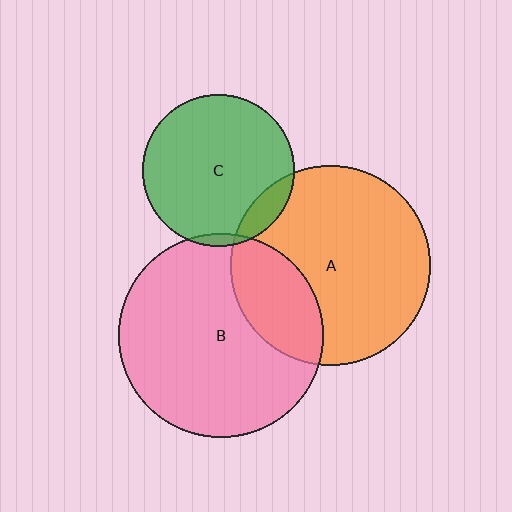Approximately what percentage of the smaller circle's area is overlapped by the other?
Approximately 10%.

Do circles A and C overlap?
Yes.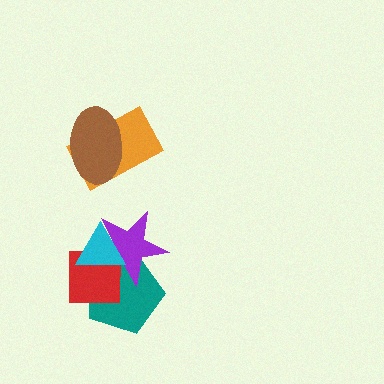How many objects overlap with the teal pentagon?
3 objects overlap with the teal pentagon.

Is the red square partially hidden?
Yes, it is partially covered by another shape.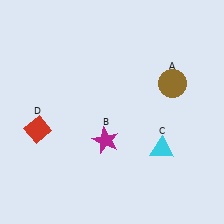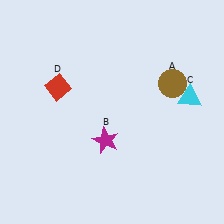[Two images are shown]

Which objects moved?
The objects that moved are: the cyan triangle (C), the red diamond (D).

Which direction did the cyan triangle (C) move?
The cyan triangle (C) moved up.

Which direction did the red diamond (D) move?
The red diamond (D) moved up.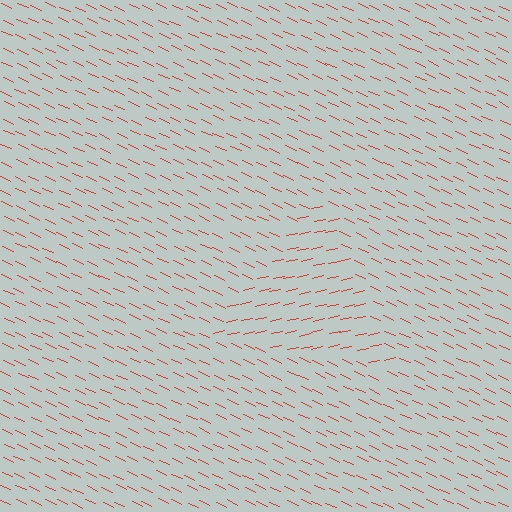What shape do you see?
I see a triangle.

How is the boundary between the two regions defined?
The boundary is defined purely by a change in line orientation (approximately 37 degrees difference). All lines are the same color and thickness.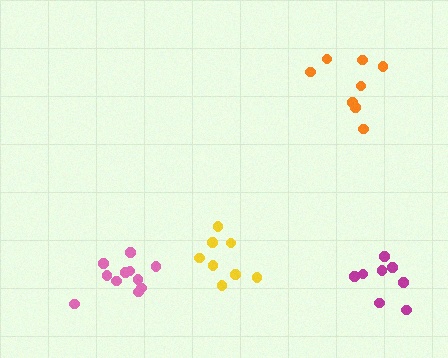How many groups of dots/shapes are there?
There are 4 groups.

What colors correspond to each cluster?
The clusters are colored: orange, pink, magenta, yellow.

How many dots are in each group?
Group 1: 8 dots, Group 2: 11 dots, Group 3: 8 dots, Group 4: 8 dots (35 total).